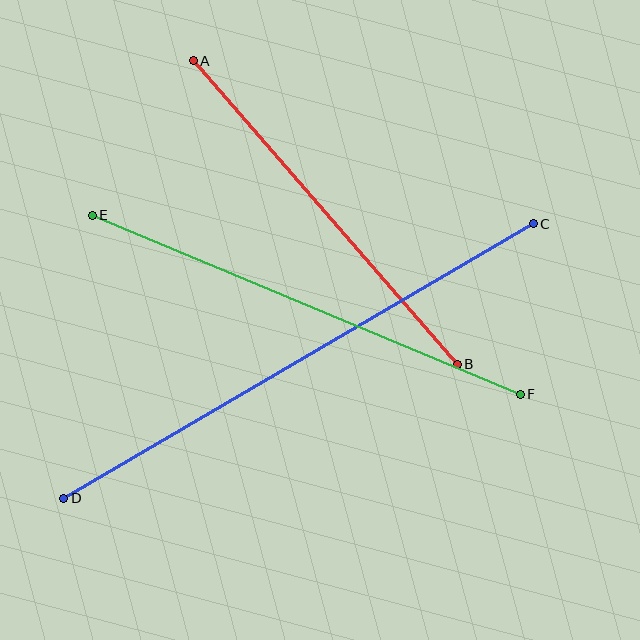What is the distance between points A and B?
The distance is approximately 402 pixels.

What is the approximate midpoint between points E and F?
The midpoint is at approximately (306, 305) pixels.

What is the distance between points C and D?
The distance is approximately 544 pixels.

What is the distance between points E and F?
The distance is approximately 464 pixels.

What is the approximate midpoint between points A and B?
The midpoint is at approximately (325, 212) pixels.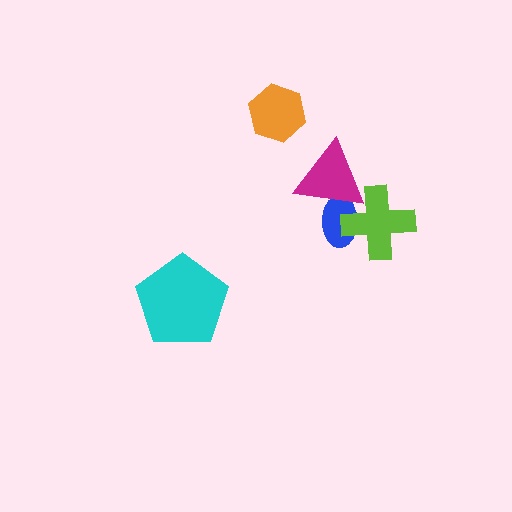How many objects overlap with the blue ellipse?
2 objects overlap with the blue ellipse.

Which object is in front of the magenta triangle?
The lime cross is in front of the magenta triangle.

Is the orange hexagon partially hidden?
No, no other shape covers it.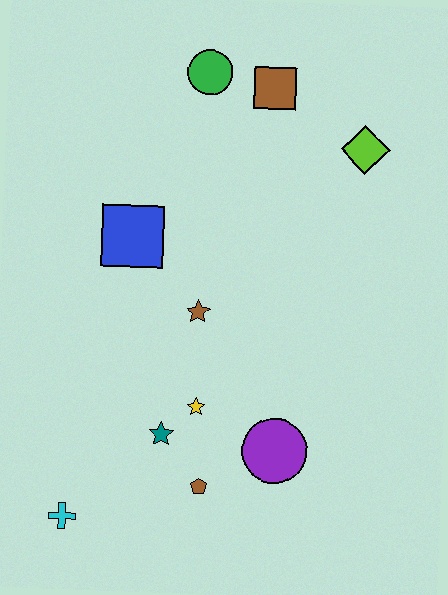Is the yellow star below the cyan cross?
No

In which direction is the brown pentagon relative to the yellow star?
The brown pentagon is below the yellow star.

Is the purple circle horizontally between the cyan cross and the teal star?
No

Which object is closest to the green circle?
The brown square is closest to the green circle.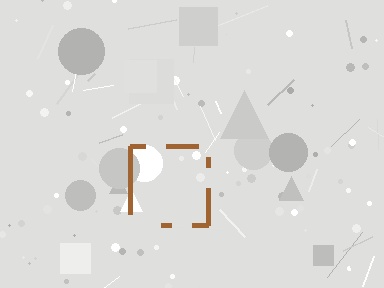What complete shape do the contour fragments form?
The contour fragments form a square.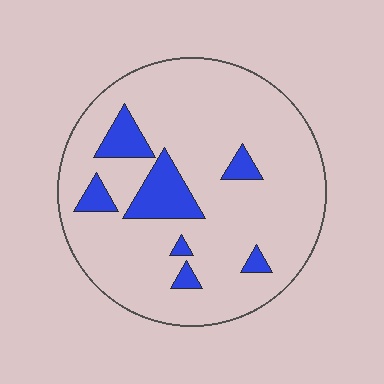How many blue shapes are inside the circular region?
7.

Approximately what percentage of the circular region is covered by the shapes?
Approximately 15%.